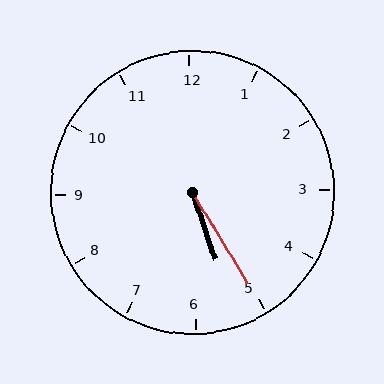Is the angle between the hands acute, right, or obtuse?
It is acute.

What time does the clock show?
5:25.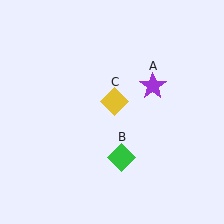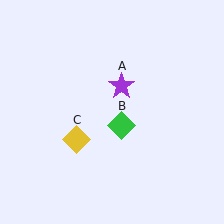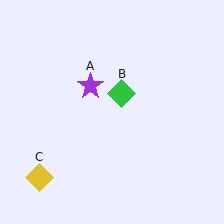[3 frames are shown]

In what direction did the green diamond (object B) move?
The green diamond (object B) moved up.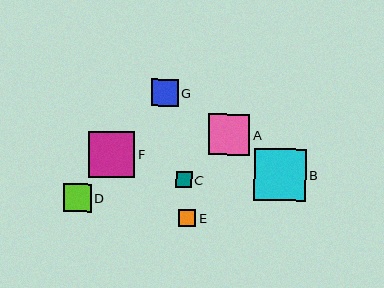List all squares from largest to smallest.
From largest to smallest: B, F, A, D, G, E, C.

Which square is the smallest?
Square C is the smallest with a size of approximately 16 pixels.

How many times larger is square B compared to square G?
Square B is approximately 1.9 times the size of square G.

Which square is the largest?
Square B is the largest with a size of approximately 52 pixels.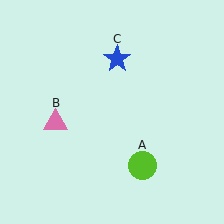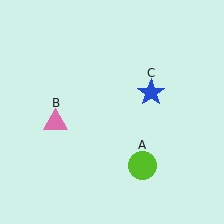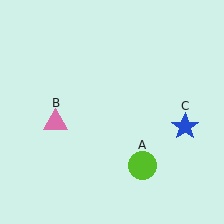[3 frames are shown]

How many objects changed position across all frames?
1 object changed position: blue star (object C).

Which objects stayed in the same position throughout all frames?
Lime circle (object A) and pink triangle (object B) remained stationary.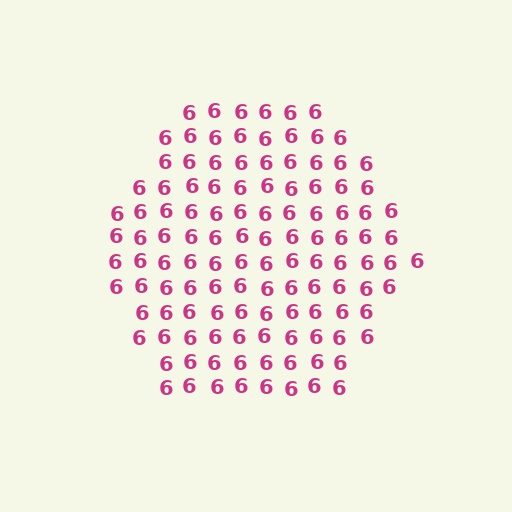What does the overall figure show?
The overall figure shows a hexagon.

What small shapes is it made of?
It is made of small digit 6's.